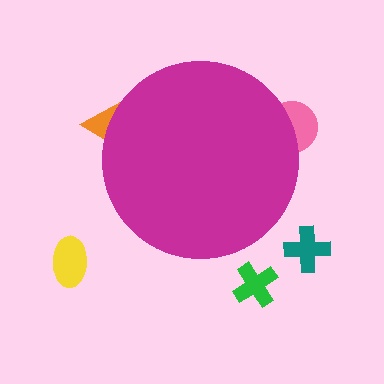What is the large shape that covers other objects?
A magenta circle.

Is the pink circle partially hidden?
Yes, the pink circle is partially hidden behind the magenta circle.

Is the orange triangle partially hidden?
Yes, the orange triangle is partially hidden behind the magenta circle.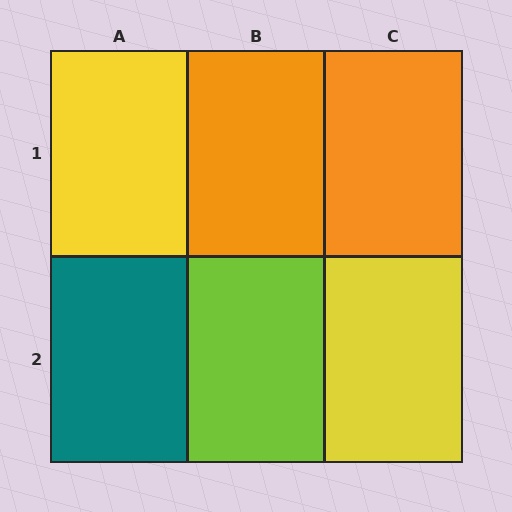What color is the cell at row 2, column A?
Teal.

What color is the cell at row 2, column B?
Lime.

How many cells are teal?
1 cell is teal.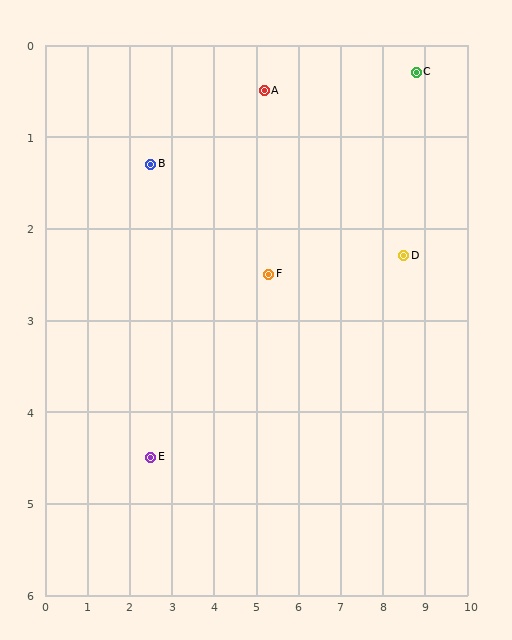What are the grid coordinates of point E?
Point E is at approximately (2.5, 4.5).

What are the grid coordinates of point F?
Point F is at approximately (5.3, 2.5).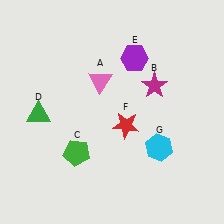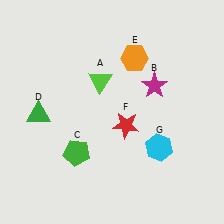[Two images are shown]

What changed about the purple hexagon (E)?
In Image 1, E is purple. In Image 2, it changed to orange.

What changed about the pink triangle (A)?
In Image 1, A is pink. In Image 2, it changed to lime.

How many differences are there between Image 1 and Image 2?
There are 2 differences between the two images.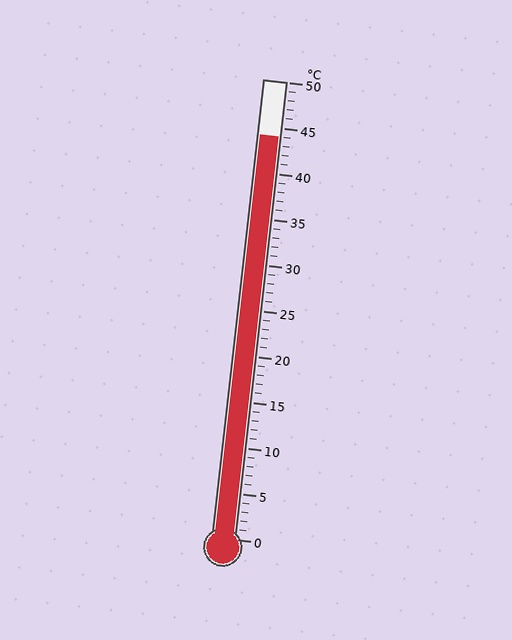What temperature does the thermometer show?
The thermometer shows approximately 44°C.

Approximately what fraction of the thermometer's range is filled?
The thermometer is filled to approximately 90% of its range.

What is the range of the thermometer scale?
The thermometer scale ranges from 0°C to 50°C.